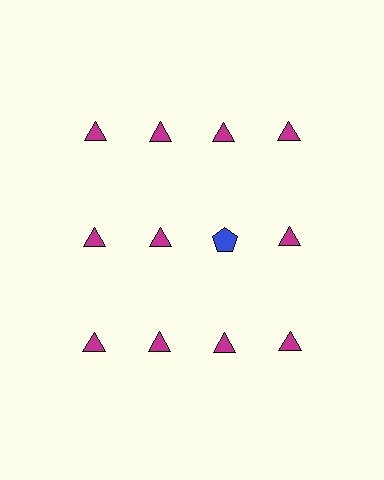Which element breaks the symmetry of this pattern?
The blue pentagon in the second row, center column breaks the symmetry. All other shapes are magenta triangles.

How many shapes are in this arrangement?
There are 12 shapes arranged in a grid pattern.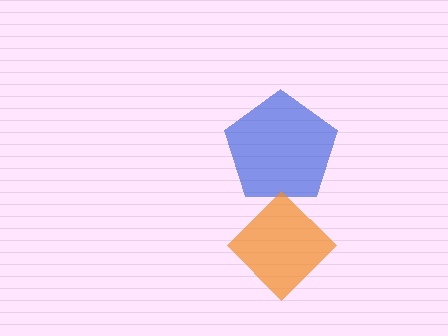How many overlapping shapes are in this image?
There are 2 overlapping shapes in the image.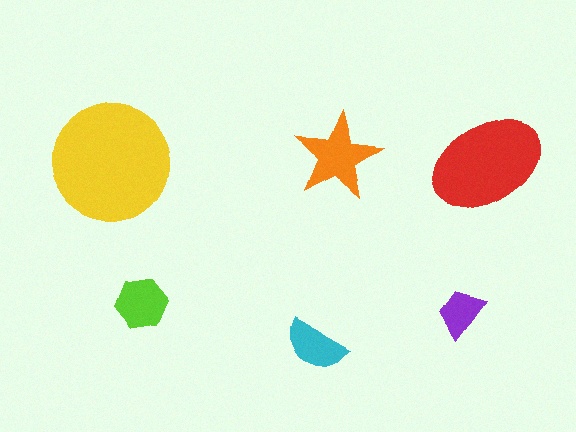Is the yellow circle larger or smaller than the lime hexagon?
Larger.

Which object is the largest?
The yellow circle.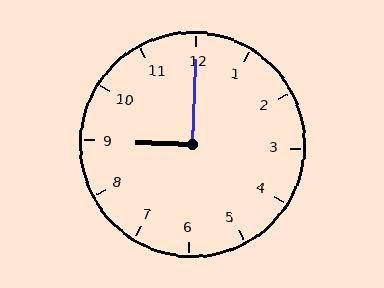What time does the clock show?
9:00.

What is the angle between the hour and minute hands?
Approximately 90 degrees.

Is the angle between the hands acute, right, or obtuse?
It is right.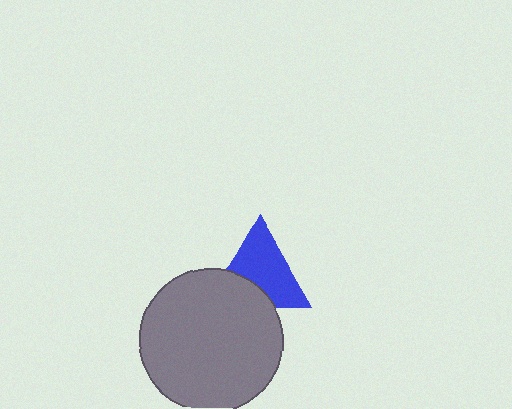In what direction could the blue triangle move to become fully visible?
The blue triangle could move up. That would shift it out from behind the gray circle entirely.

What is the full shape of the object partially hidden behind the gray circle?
The partially hidden object is a blue triangle.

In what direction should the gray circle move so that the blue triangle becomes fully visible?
The gray circle should move down. That is the shortest direction to clear the overlap and leave the blue triangle fully visible.